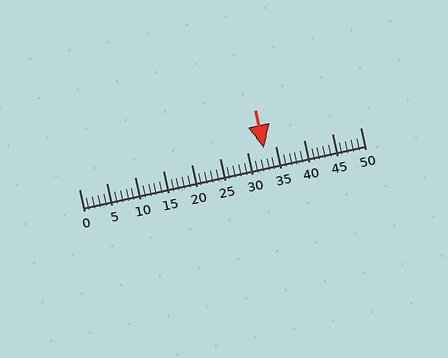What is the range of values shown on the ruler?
The ruler shows values from 0 to 50.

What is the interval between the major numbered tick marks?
The major tick marks are spaced 5 units apart.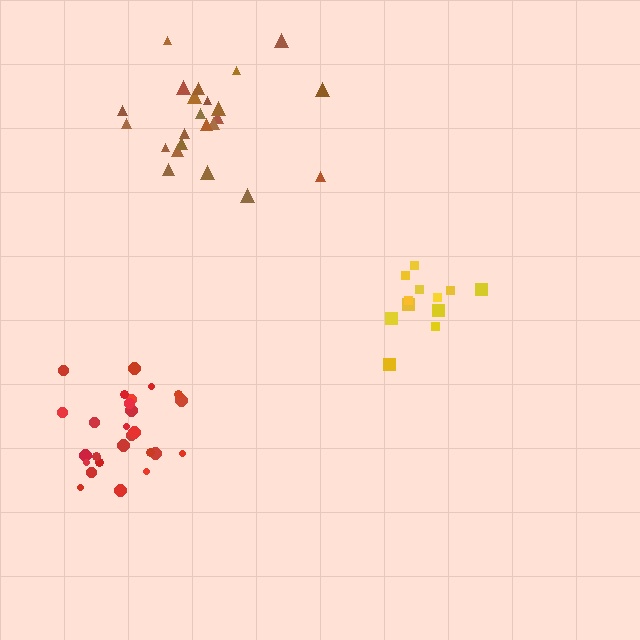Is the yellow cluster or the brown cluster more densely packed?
Yellow.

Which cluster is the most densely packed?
Yellow.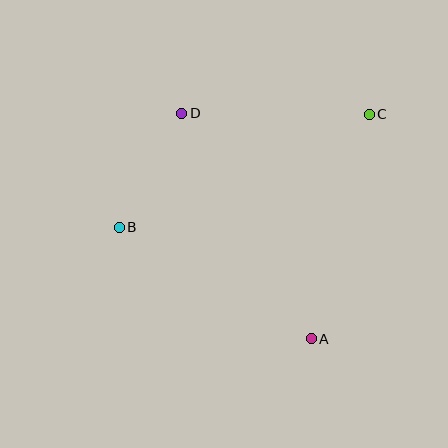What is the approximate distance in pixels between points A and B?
The distance between A and B is approximately 222 pixels.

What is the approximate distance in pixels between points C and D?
The distance between C and D is approximately 188 pixels.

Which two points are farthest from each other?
Points B and C are farthest from each other.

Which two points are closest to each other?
Points B and D are closest to each other.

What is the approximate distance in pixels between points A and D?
The distance between A and D is approximately 260 pixels.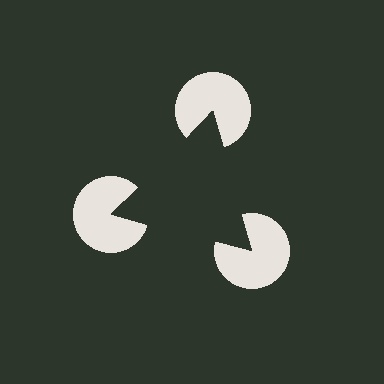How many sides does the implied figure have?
3 sides.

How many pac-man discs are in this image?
There are 3 — one at each vertex of the illusory triangle.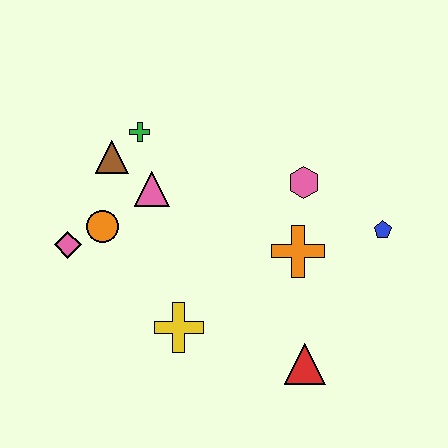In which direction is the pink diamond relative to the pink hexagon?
The pink diamond is to the left of the pink hexagon.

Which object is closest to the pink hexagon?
The orange cross is closest to the pink hexagon.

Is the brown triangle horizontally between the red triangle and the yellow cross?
No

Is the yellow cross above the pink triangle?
No